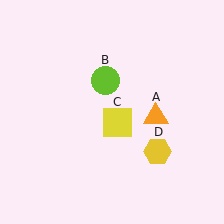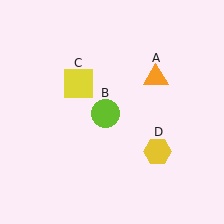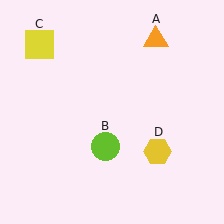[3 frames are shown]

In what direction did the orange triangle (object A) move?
The orange triangle (object A) moved up.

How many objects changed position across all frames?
3 objects changed position: orange triangle (object A), lime circle (object B), yellow square (object C).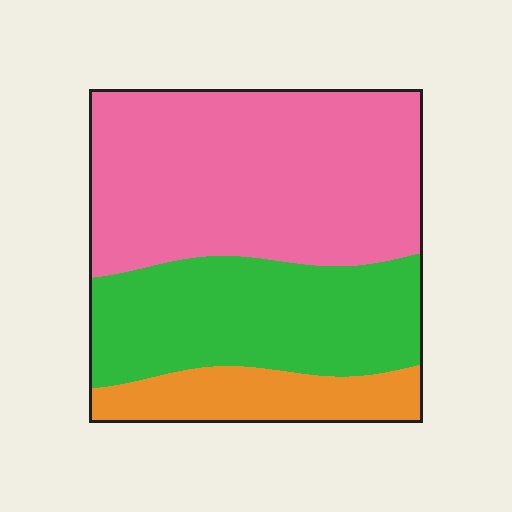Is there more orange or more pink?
Pink.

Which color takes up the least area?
Orange, at roughly 15%.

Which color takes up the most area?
Pink, at roughly 50%.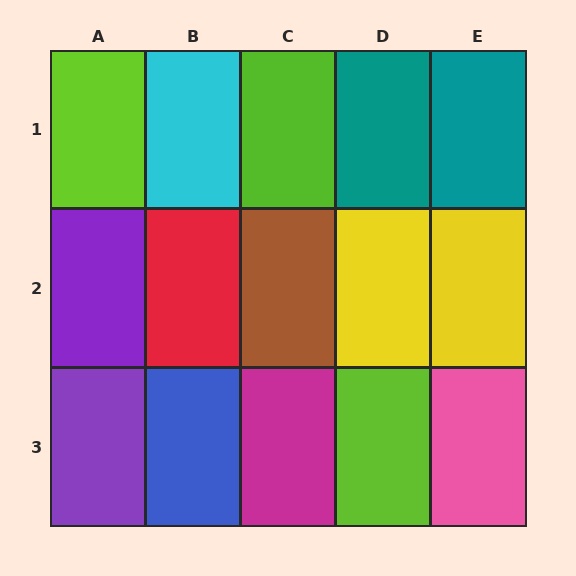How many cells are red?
1 cell is red.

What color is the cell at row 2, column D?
Yellow.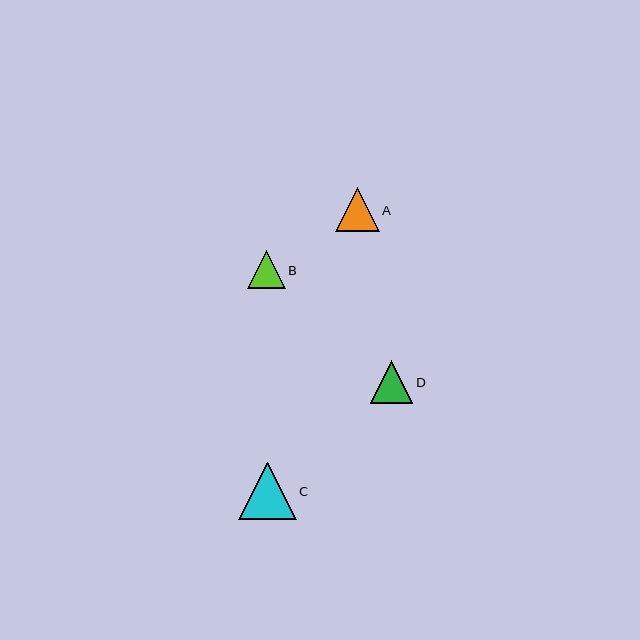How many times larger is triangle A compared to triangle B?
Triangle A is approximately 1.2 times the size of triangle B.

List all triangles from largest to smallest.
From largest to smallest: C, A, D, B.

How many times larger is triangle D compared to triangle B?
Triangle D is approximately 1.1 times the size of triangle B.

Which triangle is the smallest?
Triangle B is the smallest with a size of approximately 37 pixels.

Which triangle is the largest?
Triangle C is the largest with a size of approximately 58 pixels.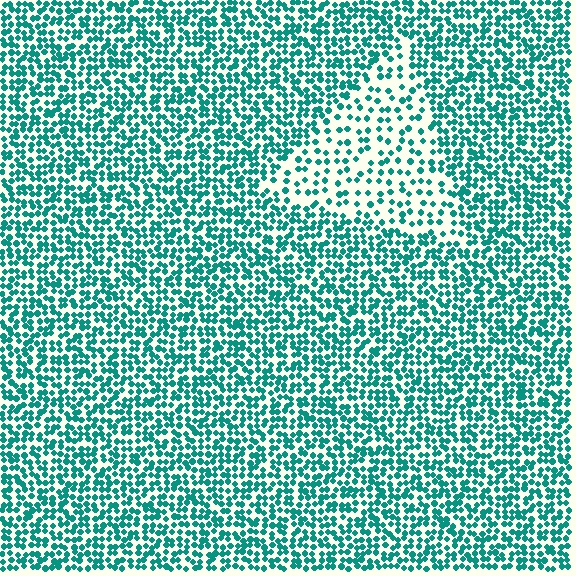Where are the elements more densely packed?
The elements are more densely packed outside the triangle boundary.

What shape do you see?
I see a triangle.